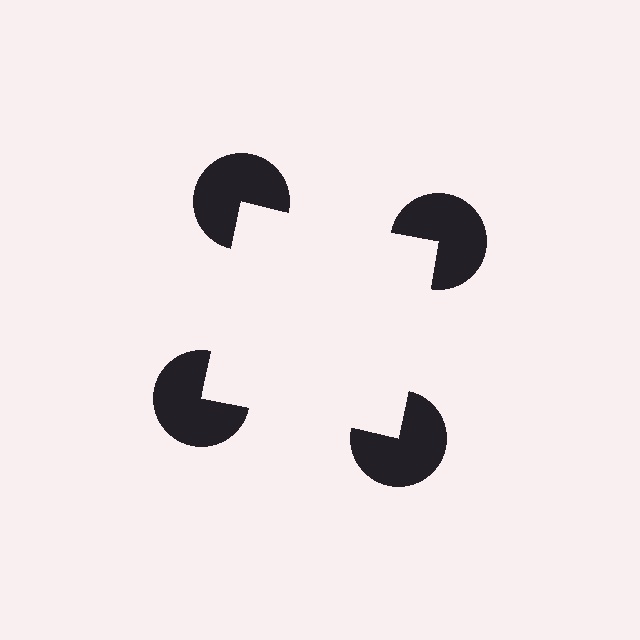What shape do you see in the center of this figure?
An illusory square — its edges are inferred from the aligned wedge cuts in the pac-man discs, not physically drawn.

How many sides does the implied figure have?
4 sides.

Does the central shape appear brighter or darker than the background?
It typically appears slightly brighter than the background, even though no actual brightness change is drawn.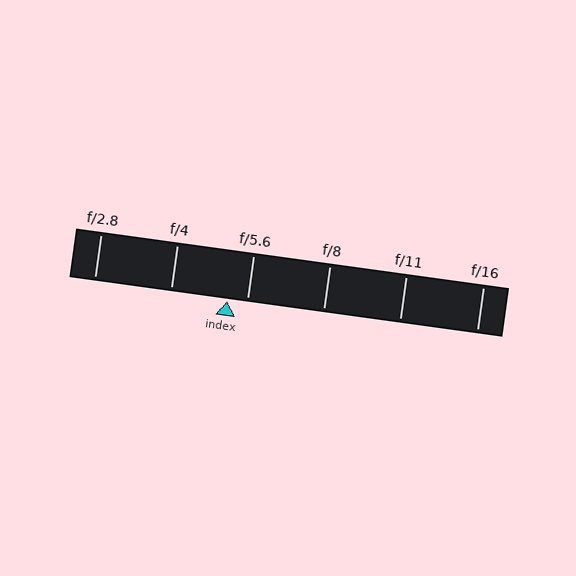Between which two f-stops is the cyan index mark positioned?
The index mark is between f/4 and f/5.6.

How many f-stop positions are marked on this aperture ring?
There are 6 f-stop positions marked.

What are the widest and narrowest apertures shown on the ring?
The widest aperture shown is f/2.8 and the narrowest is f/16.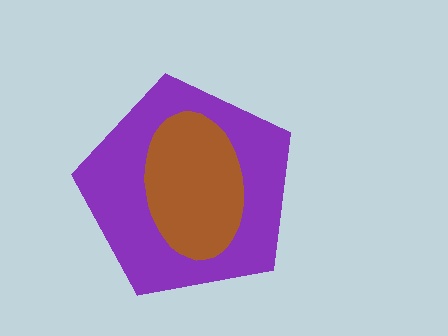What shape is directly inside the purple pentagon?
The brown ellipse.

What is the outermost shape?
The purple pentagon.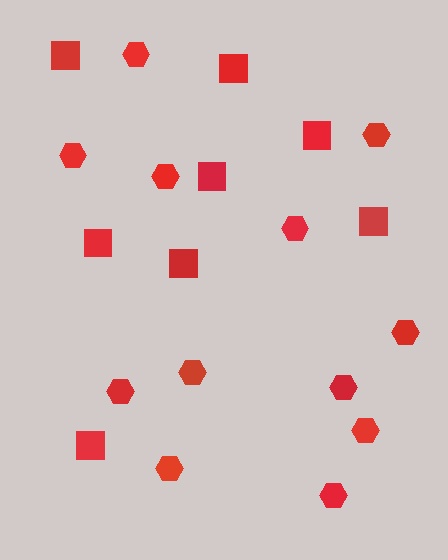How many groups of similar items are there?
There are 2 groups: one group of hexagons (12) and one group of squares (8).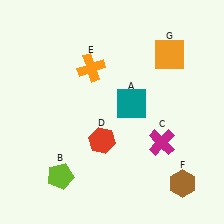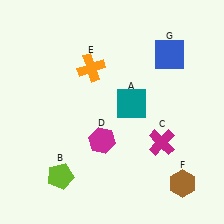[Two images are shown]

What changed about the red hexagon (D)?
In Image 1, D is red. In Image 2, it changed to magenta.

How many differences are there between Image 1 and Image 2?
There are 2 differences between the two images.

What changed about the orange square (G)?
In Image 1, G is orange. In Image 2, it changed to blue.